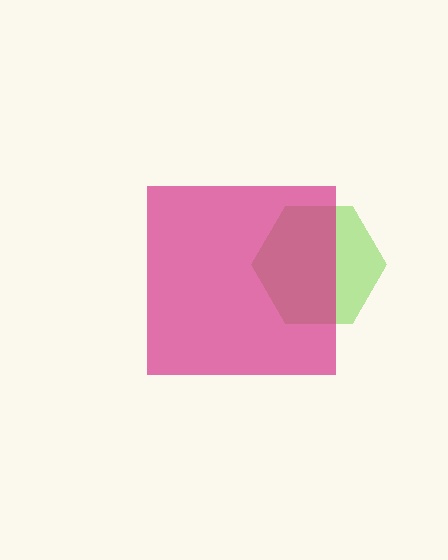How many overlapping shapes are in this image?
There are 2 overlapping shapes in the image.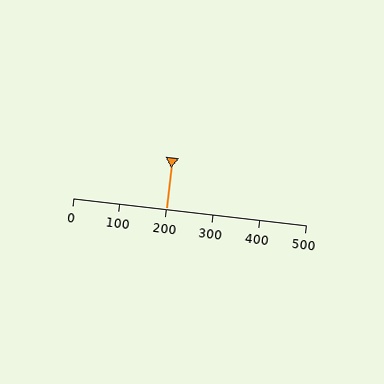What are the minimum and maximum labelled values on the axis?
The axis runs from 0 to 500.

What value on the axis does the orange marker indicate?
The marker indicates approximately 200.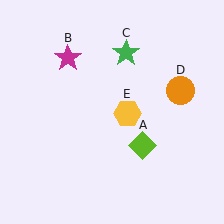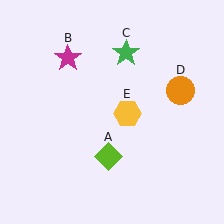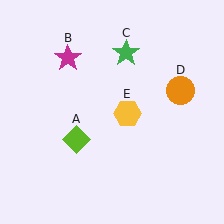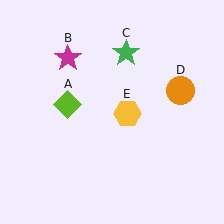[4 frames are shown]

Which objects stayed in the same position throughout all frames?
Magenta star (object B) and green star (object C) and orange circle (object D) and yellow hexagon (object E) remained stationary.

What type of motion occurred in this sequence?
The lime diamond (object A) rotated clockwise around the center of the scene.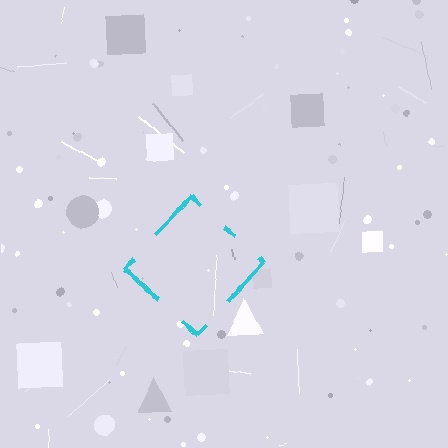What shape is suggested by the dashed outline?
The dashed outline suggests a diamond.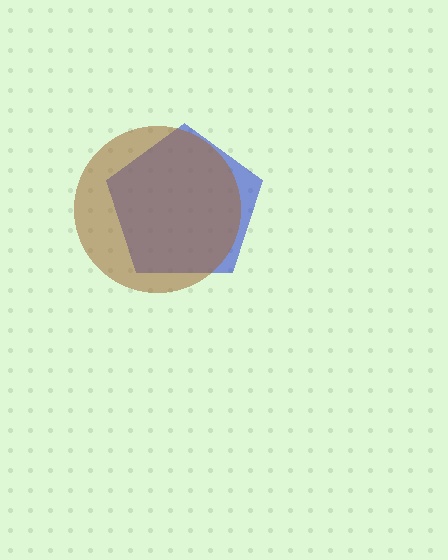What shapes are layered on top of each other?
The layered shapes are: a blue pentagon, a brown circle.